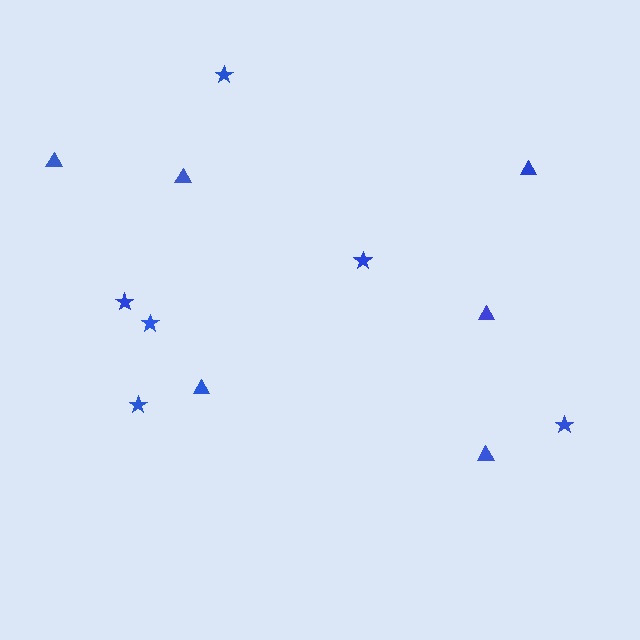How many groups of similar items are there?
There are 2 groups: one group of stars (6) and one group of triangles (6).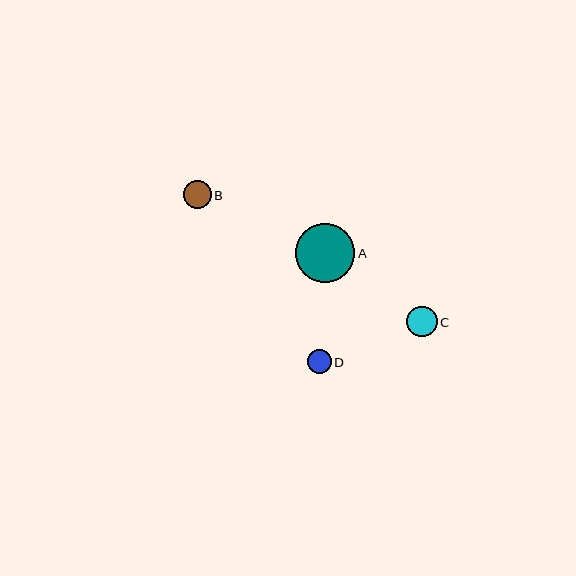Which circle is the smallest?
Circle D is the smallest with a size of approximately 24 pixels.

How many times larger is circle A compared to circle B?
Circle A is approximately 2.1 times the size of circle B.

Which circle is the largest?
Circle A is the largest with a size of approximately 59 pixels.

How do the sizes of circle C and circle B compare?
Circle C and circle B are approximately the same size.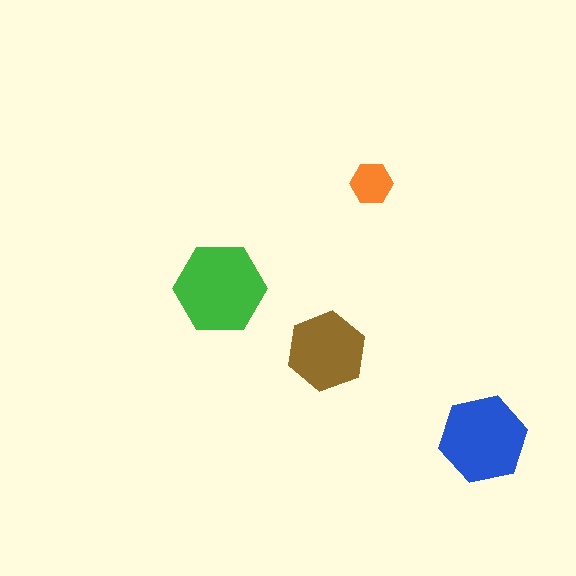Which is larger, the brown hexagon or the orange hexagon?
The brown one.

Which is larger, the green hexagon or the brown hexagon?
The green one.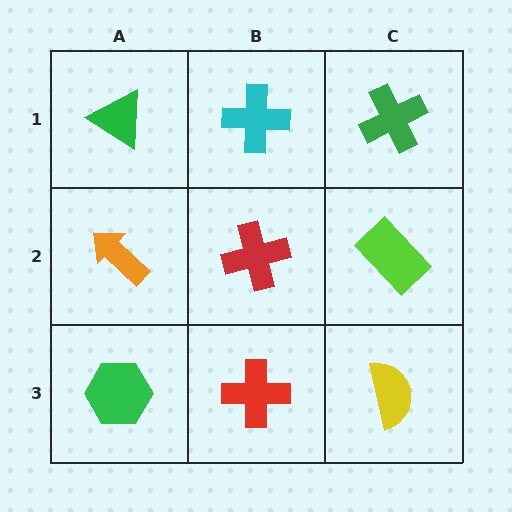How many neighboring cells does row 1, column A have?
2.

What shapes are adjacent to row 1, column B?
A red cross (row 2, column B), a green triangle (row 1, column A), a green cross (row 1, column C).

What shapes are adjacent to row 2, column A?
A green triangle (row 1, column A), a green hexagon (row 3, column A), a red cross (row 2, column B).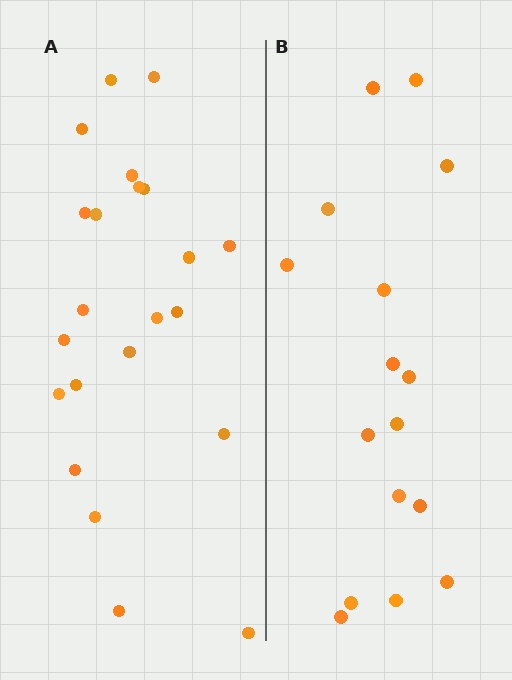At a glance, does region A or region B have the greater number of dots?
Region A (the left region) has more dots.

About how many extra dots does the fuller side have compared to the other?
Region A has about 6 more dots than region B.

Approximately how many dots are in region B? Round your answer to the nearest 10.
About 20 dots. (The exact count is 16, which rounds to 20.)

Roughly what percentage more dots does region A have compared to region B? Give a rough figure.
About 40% more.